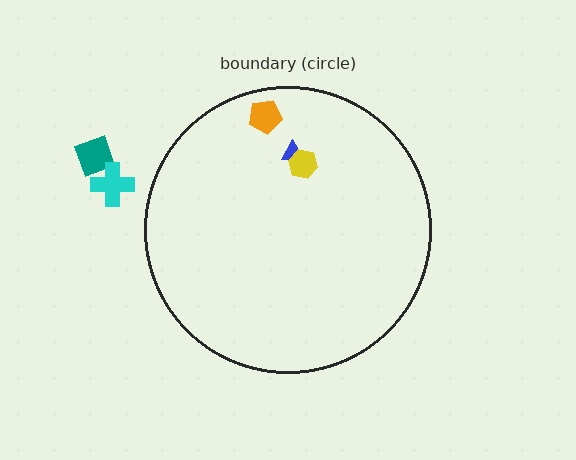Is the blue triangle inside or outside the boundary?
Inside.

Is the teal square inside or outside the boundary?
Outside.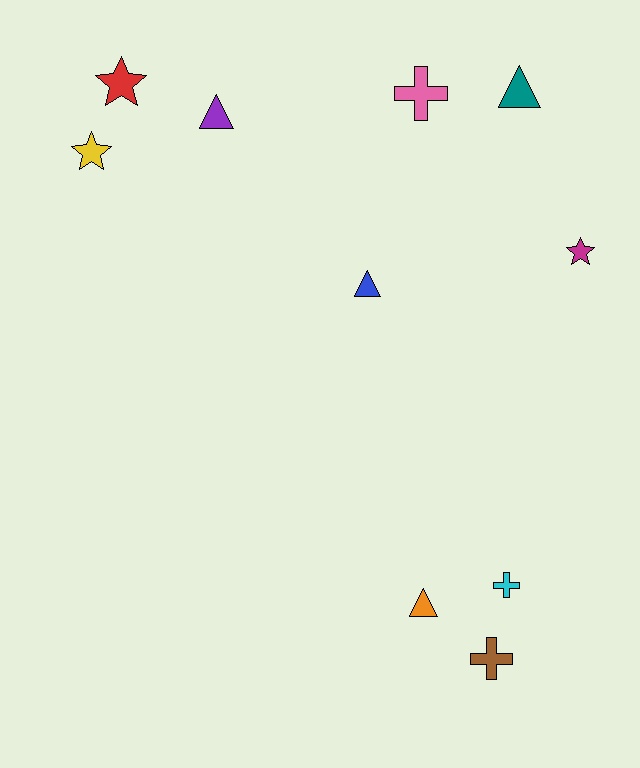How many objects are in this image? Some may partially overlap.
There are 10 objects.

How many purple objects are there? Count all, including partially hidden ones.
There is 1 purple object.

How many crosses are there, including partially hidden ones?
There are 3 crosses.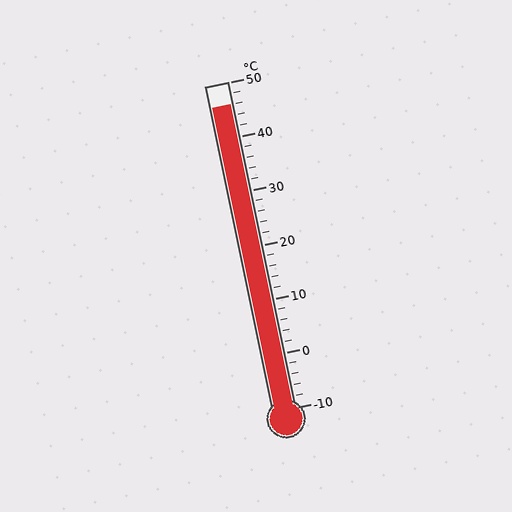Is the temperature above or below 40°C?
The temperature is above 40°C.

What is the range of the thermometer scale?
The thermometer scale ranges from -10°C to 50°C.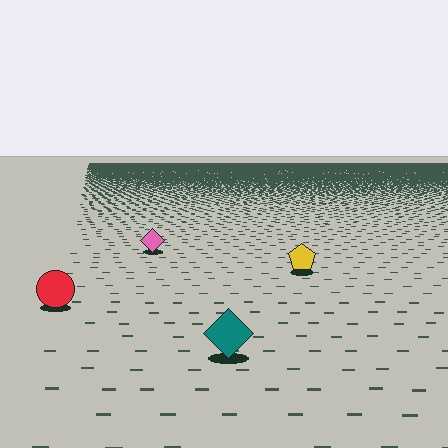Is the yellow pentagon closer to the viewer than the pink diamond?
Yes. The yellow pentagon is closer — you can tell from the texture gradient: the ground texture is coarser near it.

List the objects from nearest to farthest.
From nearest to farthest: the teal diamond, the red circle, the yellow pentagon, the pink diamond.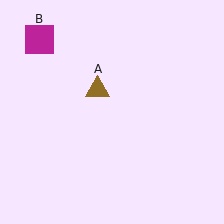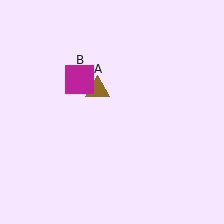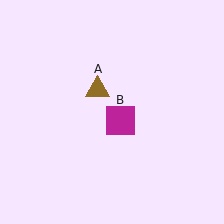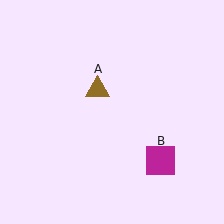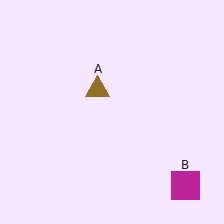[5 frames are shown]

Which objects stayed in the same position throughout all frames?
Brown triangle (object A) remained stationary.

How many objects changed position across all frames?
1 object changed position: magenta square (object B).